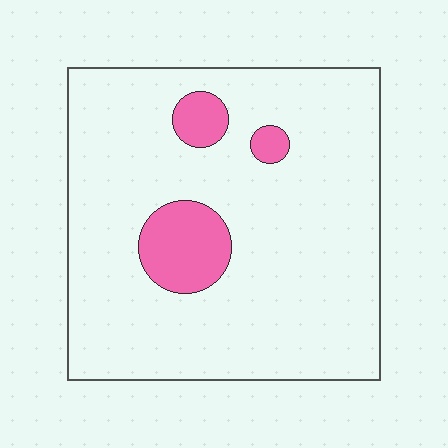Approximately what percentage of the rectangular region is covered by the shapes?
Approximately 10%.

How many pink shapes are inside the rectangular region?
3.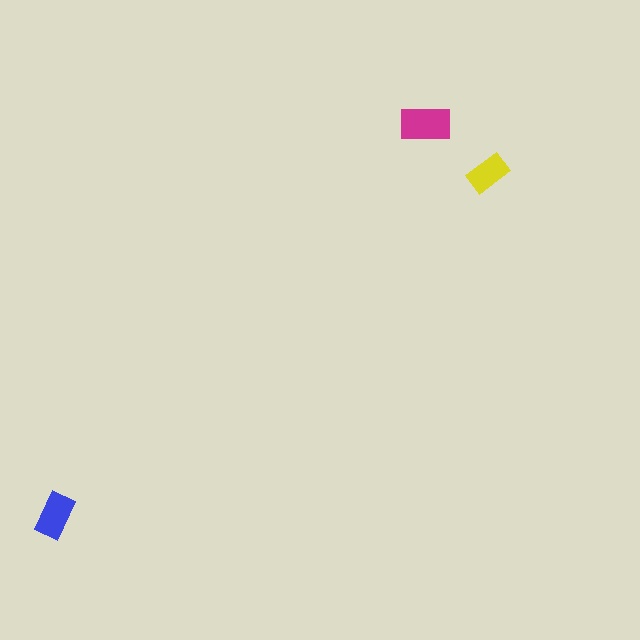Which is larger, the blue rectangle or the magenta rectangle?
The magenta one.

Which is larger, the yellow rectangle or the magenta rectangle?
The magenta one.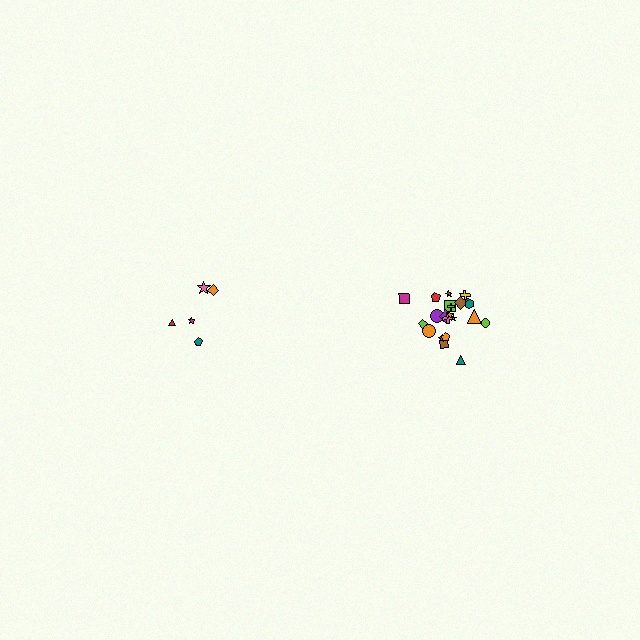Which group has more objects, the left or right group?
The right group.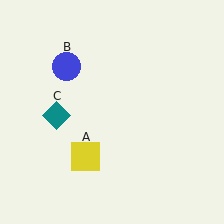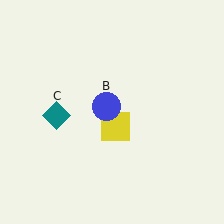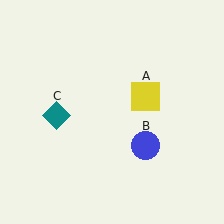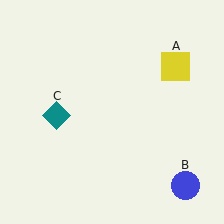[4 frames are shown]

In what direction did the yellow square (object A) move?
The yellow square (object A) moved up and to the right.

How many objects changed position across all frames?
2 objects changed position: yellow square (object A), blue circle (object B).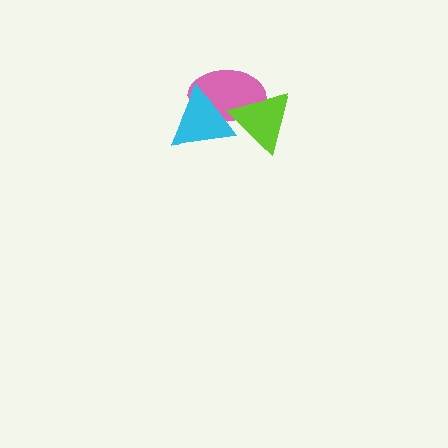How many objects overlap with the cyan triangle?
2 objects overlap with the cyan triangle.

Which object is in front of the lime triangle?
The cyan triangle is in front of the lime triangle.